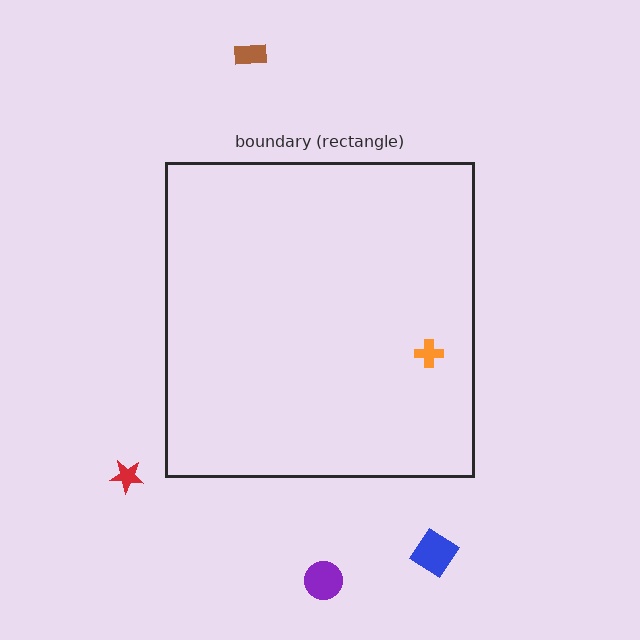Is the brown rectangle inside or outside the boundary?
Outside.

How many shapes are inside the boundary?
1 inside, 4 outside.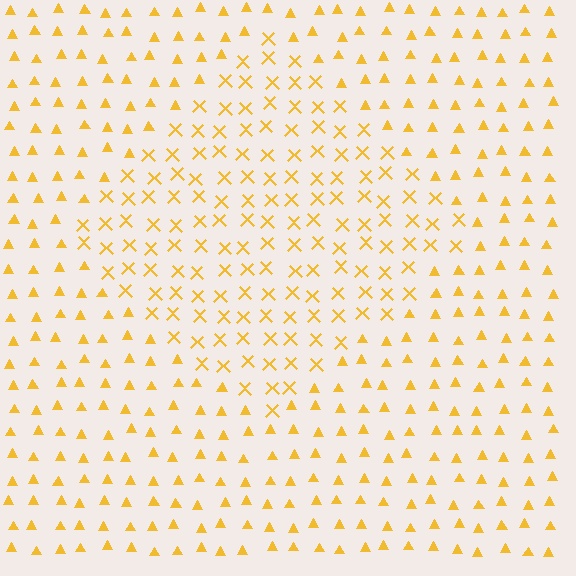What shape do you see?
I see a diamond.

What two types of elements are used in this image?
The image uses X marks inside the diamond region and triangles outside it.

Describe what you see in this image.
The image is filled with small yellow elements arranged in a uniform grid. A diamond-shaped region contains X marks, while the surrounding area contains triangles. The boundary is defined purely by the change in element shape.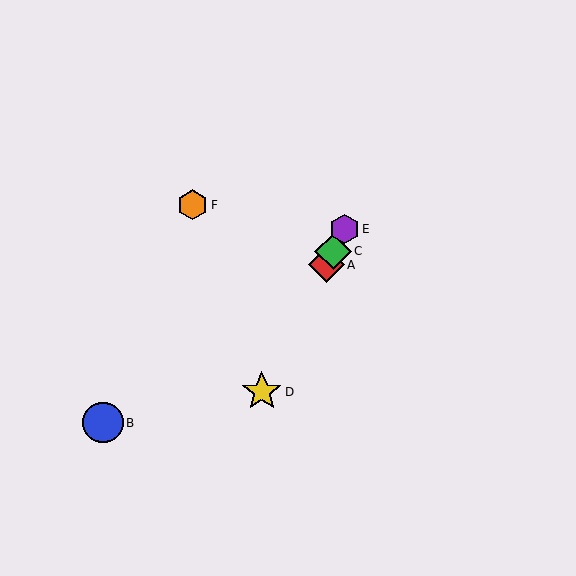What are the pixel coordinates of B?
Object B is at (103, 423).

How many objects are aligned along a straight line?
4 objects (A, C, D, E) are aligned along a straight line.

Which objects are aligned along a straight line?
Objects A, C, D, E are aligned along a straight line.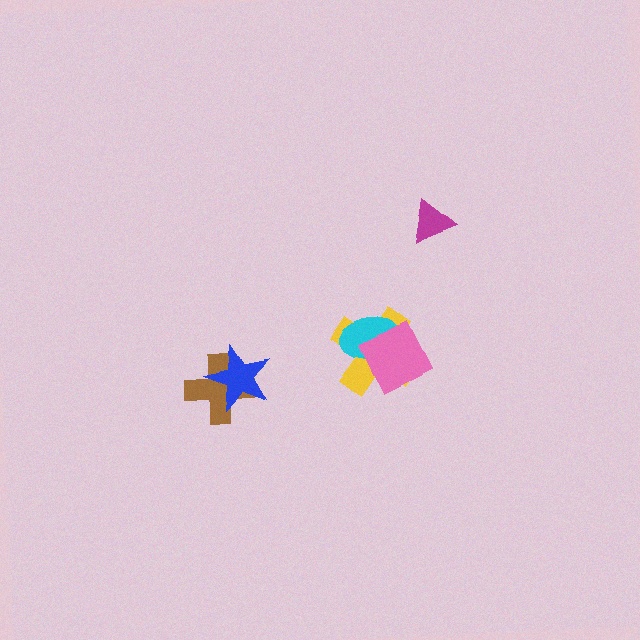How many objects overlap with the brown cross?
1 object overlaps with the brown cross.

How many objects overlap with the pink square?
2 objects overlap with the pink square.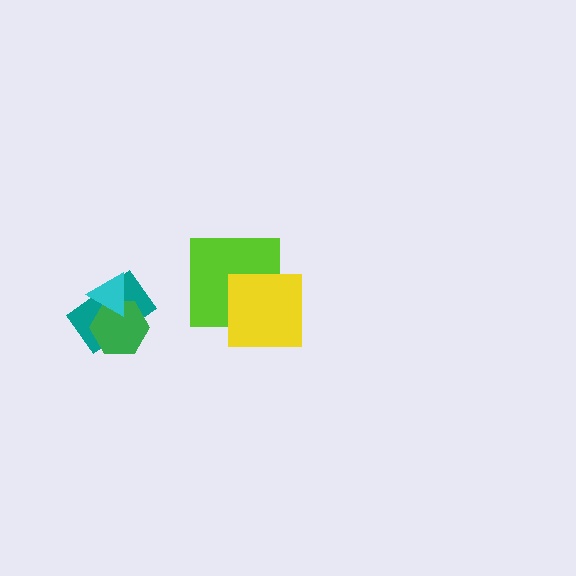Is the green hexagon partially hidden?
Yes, it is partially covered by another shape.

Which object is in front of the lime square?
The yellow square is in front of the lime square.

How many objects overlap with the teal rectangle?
2 objects overlap with the teal rectangle.